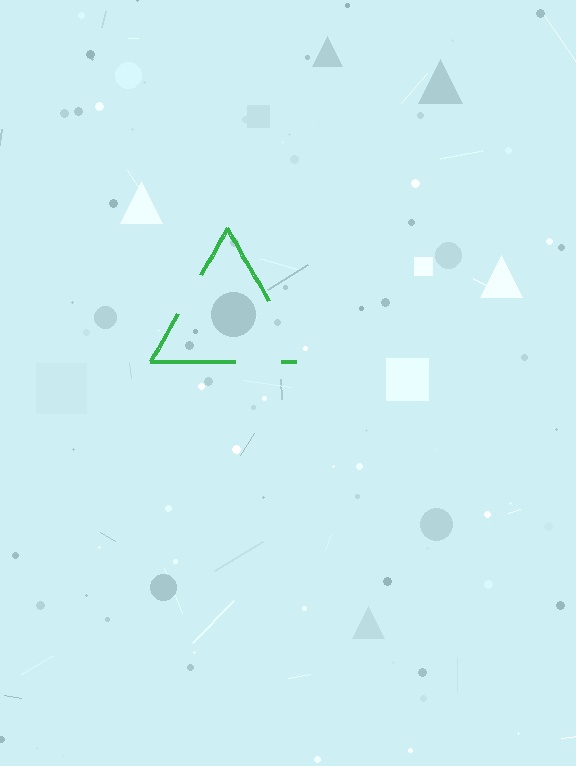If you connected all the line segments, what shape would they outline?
They would outline a triangle.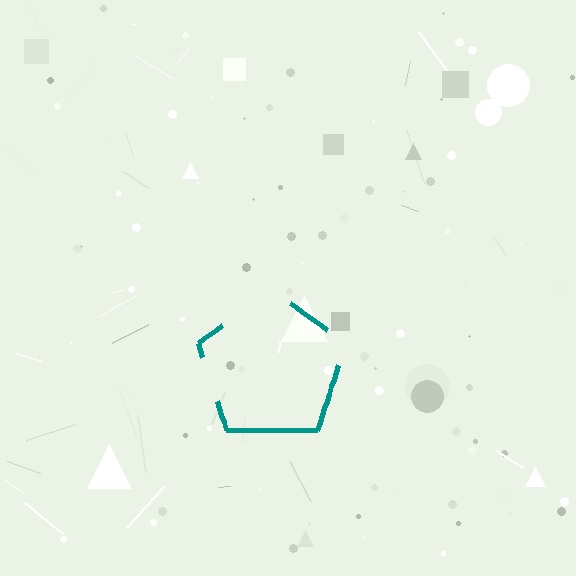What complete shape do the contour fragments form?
The contour fragments form a pentagon.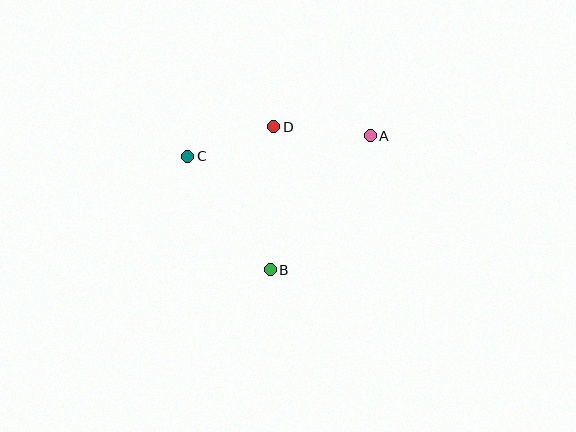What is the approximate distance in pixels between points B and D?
The distance between B and D is approximately 143 pixels.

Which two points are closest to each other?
Points C and D are closest to each other.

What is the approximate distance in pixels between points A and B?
The distance between A and B is approximately 167 pixels.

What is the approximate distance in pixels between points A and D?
The distance between A and D is approximately 97 pixels.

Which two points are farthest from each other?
Points A and C are farthest from each other.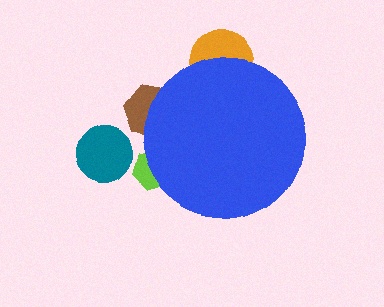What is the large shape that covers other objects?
A blue circle.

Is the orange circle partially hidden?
Yes, the orange circle is partially hidden behind the blue circle.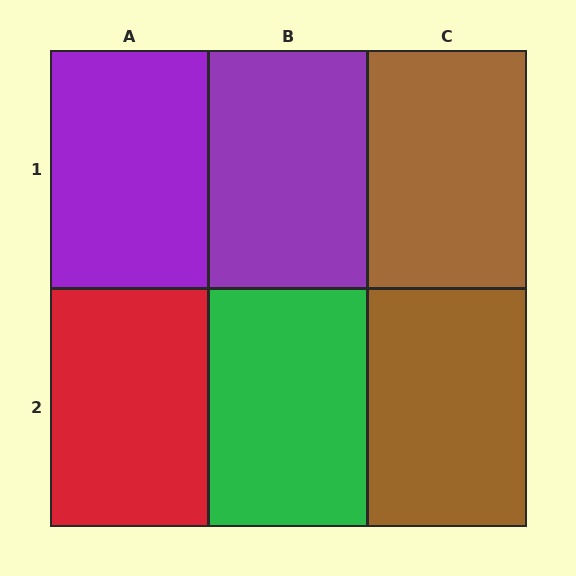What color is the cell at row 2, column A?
Red.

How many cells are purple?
2 cells are purple.